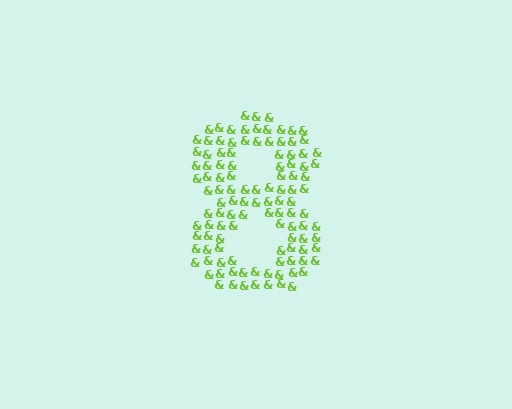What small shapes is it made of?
It is made of small ampersands.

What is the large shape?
The large shape is the digit 8.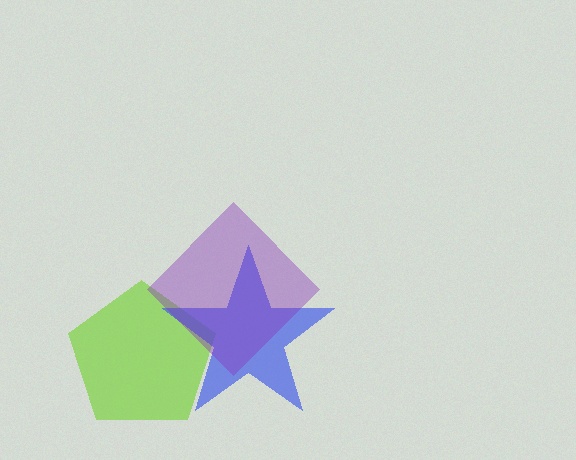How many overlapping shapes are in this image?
There are 3 overlapping shapes in the image.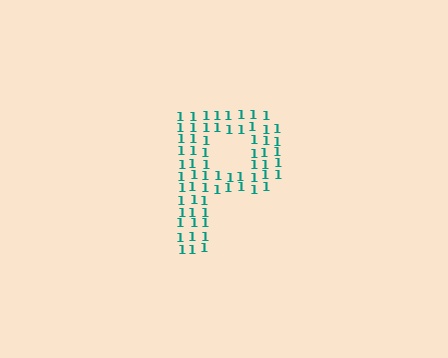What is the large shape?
The large shape is the letter P.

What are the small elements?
The small elements are digit 1's.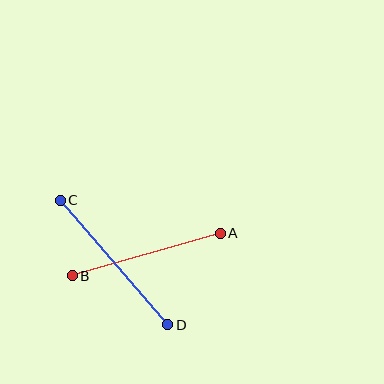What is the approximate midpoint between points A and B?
The midpoint is at approximately (146, 254) pixels.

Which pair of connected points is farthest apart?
Points C and D are farthest apart.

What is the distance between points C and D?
The distance is approximately 164 pixels.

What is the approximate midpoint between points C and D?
The midpoint is at approximately (114, 263) pixels.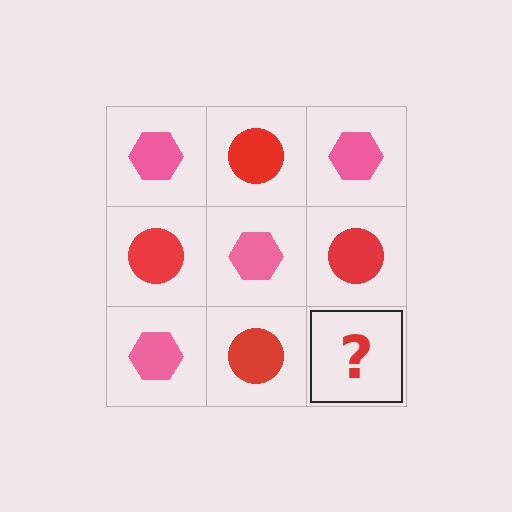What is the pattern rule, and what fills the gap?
The rule is that it alternates pink hexagon and red circle in a checkerboard pattern. The gap should be filled with a pink hexagon.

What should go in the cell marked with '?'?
The missing cell should contain a pink hexagon.